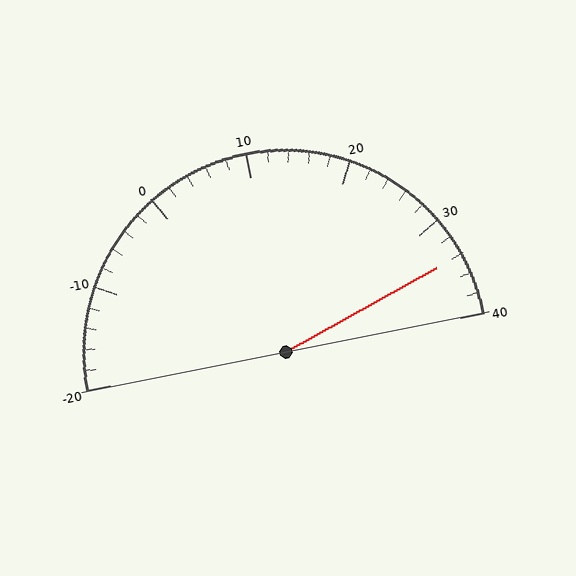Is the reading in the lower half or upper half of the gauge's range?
The reading is in the upper half of the range (-20 to 40).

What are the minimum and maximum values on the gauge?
The gauge ranges from -20 to 40.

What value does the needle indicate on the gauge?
The needle indicates approximately 34.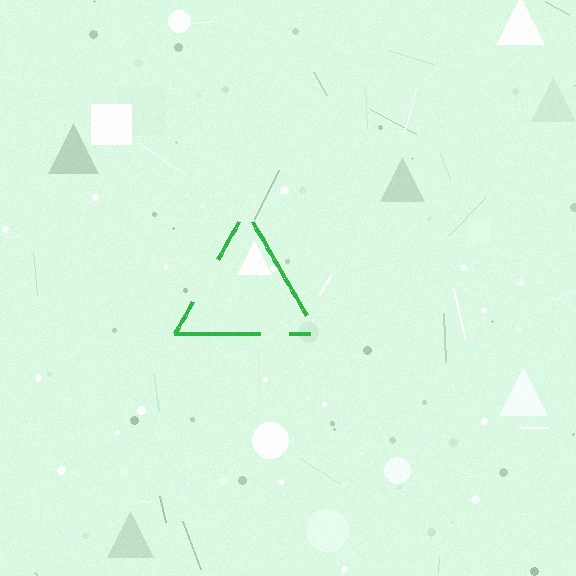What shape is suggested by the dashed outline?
The dashed outline suggests a triangle.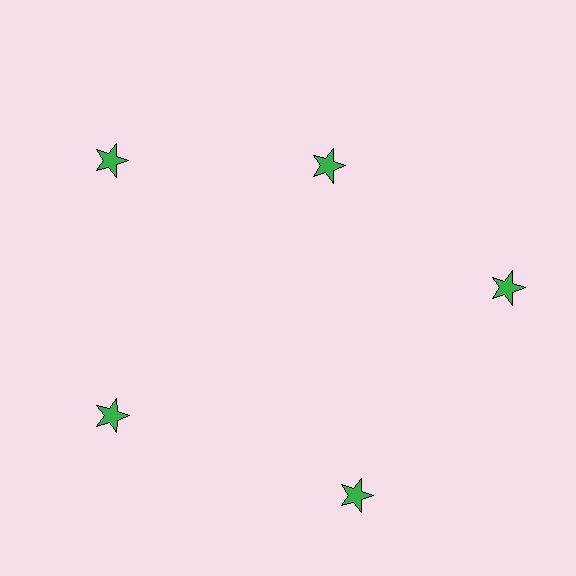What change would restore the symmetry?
The symmetry would be restored by moving it outward, back onto the ring so that all 5 stars sit at equal angles and equal distance from the center.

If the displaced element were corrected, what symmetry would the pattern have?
It would have 5-fold rotational symmetry — the pattern would map onto itself every 72 degrees.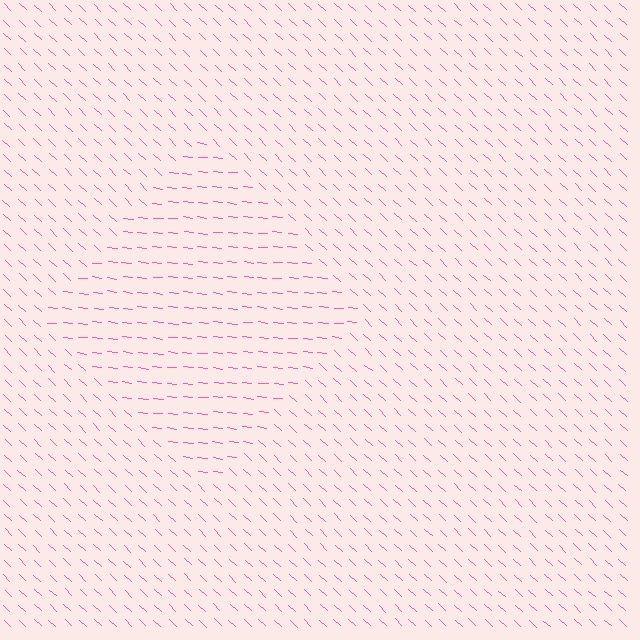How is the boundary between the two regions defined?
The boundary is defined purely by a change in line orientation (approximately 36 degrees difference). All lines are the same color and thickness.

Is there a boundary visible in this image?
Yes, there is a texture boundary formed by a change in line orientation.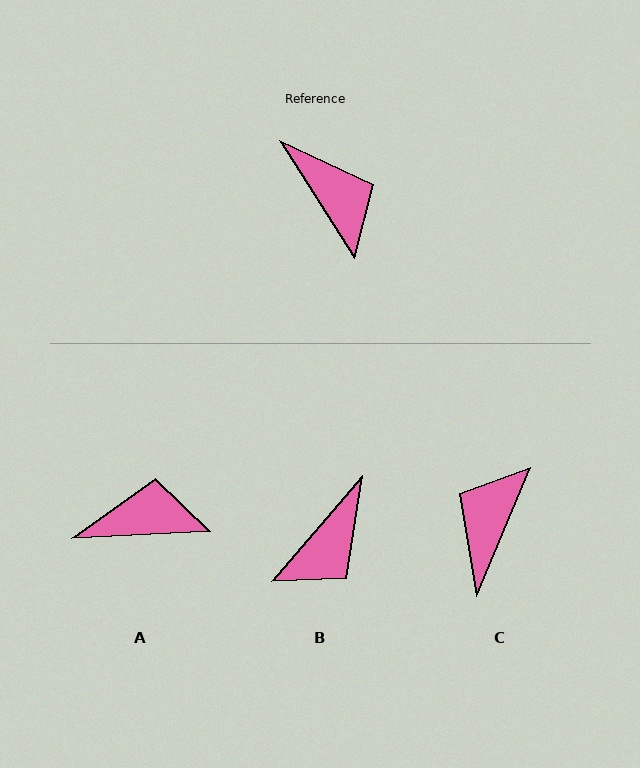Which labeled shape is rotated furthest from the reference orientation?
C, about 125 degrees away.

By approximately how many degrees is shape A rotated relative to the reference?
Approximately 60 degrees counter-clockwise.